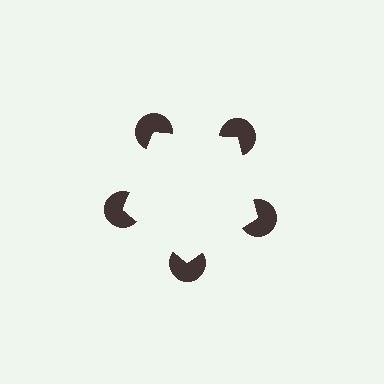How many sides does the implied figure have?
5 sides.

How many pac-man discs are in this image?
There are 5 — one at each vertex of the illusory pentagon.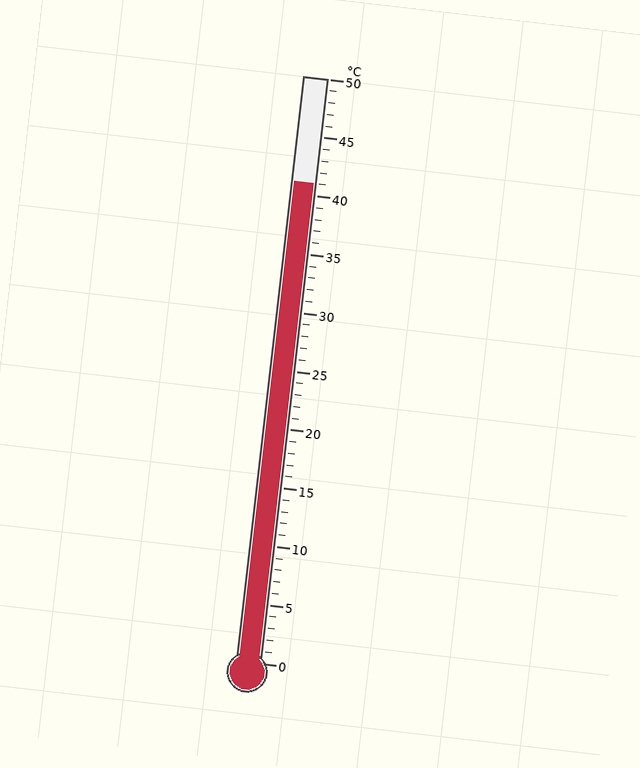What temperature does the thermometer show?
The thermometer shows approximately 41°C.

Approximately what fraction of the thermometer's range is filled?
The thermometer is filled to approximately 80% of its range.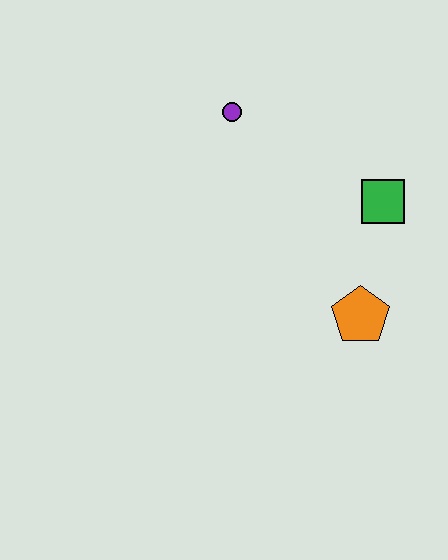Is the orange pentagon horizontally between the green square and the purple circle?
Yes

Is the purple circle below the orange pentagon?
No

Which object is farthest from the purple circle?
The orange pentagon is farthest from the purple circle.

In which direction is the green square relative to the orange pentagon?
The green square is above the orange pentagon.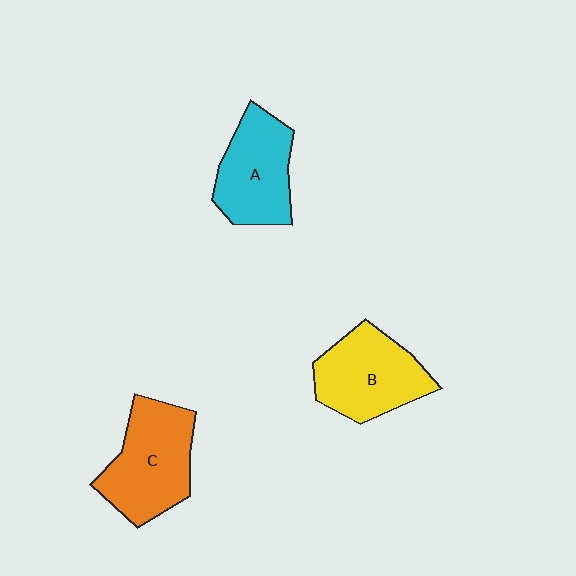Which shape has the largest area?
Shape C (orange).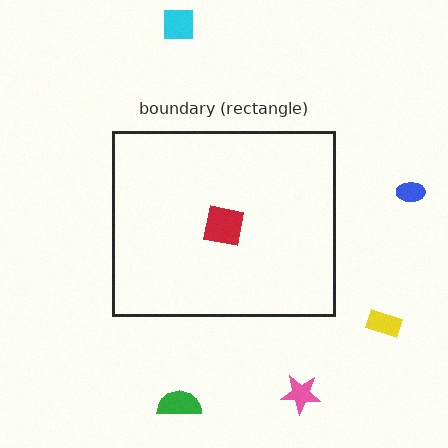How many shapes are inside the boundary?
1 inside, 5 outside.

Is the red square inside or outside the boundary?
Inside.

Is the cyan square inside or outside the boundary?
Outside.